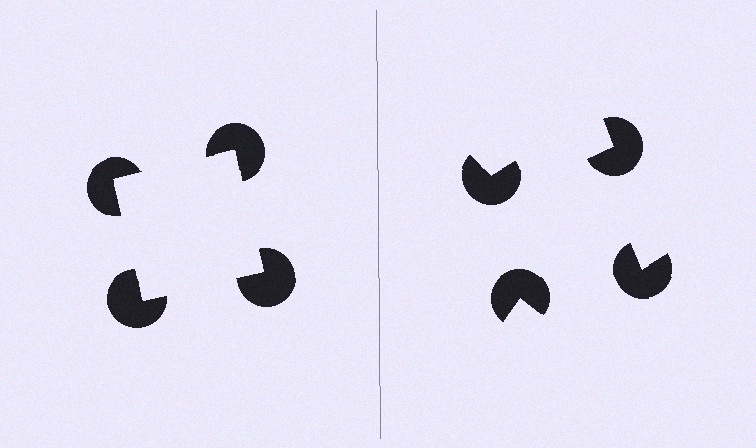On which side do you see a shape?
An illusory square appears on the left side. On the right side the wedge cuts are rotated, so no coherent shape forms.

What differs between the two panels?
The pac-man discs are positioned identically on both sides; only the wedge orientations differ. On the left they align to a square; on the right they are misaligned.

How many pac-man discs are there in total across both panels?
8 — 4 on each side.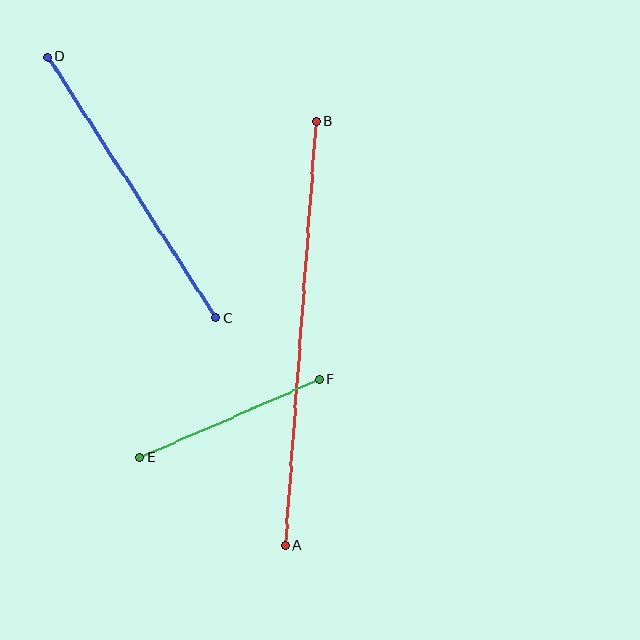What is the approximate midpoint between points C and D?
The midpoint is at approximately (132, 187) pixels.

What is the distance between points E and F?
The distance is approximately 196 pixels.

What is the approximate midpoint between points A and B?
The midpoint is at approximately (301, 333) pixels.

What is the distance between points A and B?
The distance is approximately 425 pixels.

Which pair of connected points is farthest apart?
Points A and B are farthest apart.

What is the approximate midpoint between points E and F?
The midpoint is at approximately (230, 418) pixels.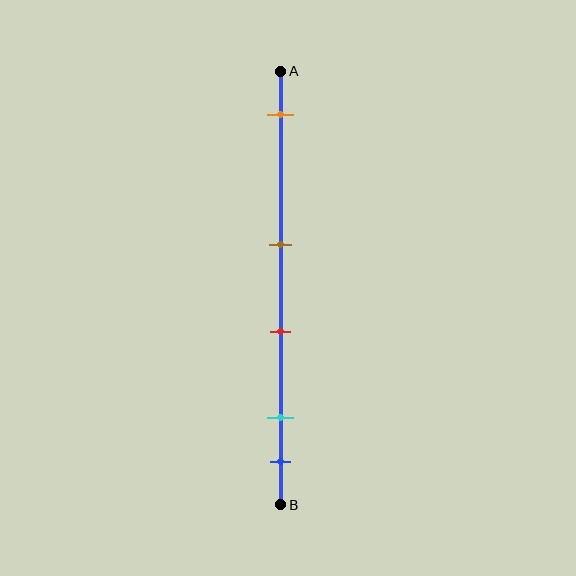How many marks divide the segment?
There are 5 marks dividing the segment.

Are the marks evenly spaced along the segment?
No, the marks are not evenly spaced.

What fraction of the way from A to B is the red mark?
The red mark is approximately 60% (0.6) of the way from A to B.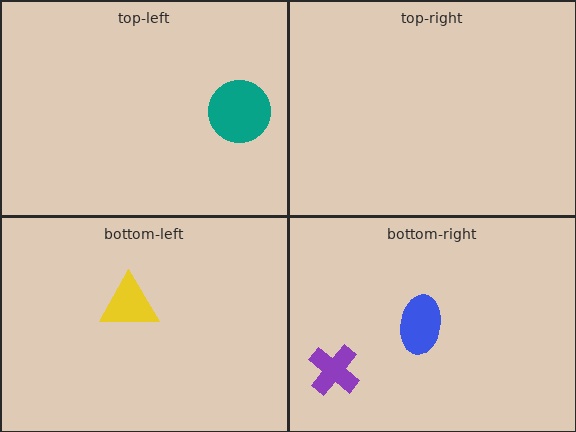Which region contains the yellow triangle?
The bottom-left region.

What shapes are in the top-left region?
The teal circle.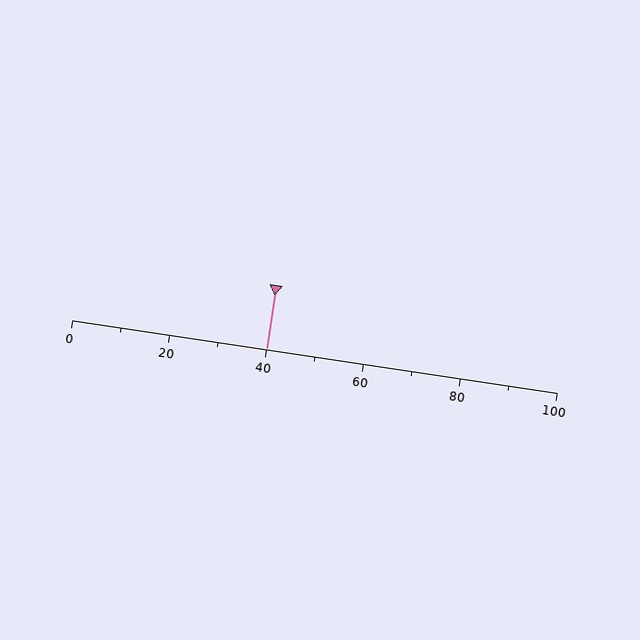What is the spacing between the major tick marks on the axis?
The major ticks are spaced 20 apart.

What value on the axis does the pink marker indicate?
The marker indicates approximately 40.